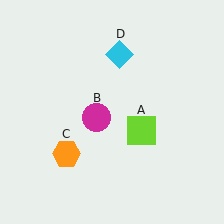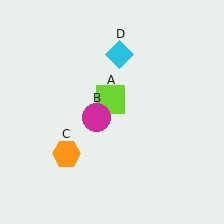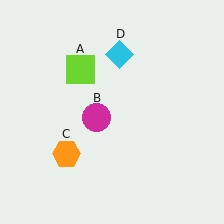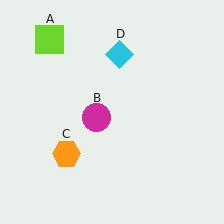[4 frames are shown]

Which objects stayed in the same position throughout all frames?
Magenta circle (object B) and orange hexagon (object C) and cyan diamond (object D) remained stationary.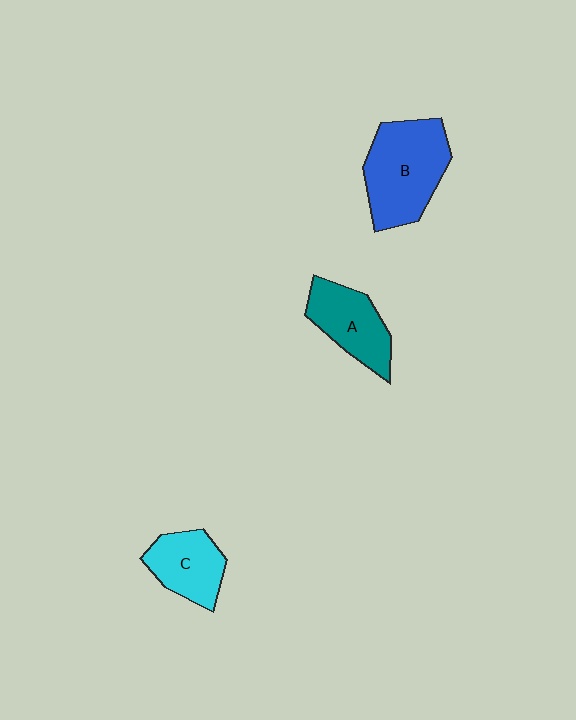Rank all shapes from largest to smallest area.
From largest to smallest: B (blue), A (teal), C (cyan).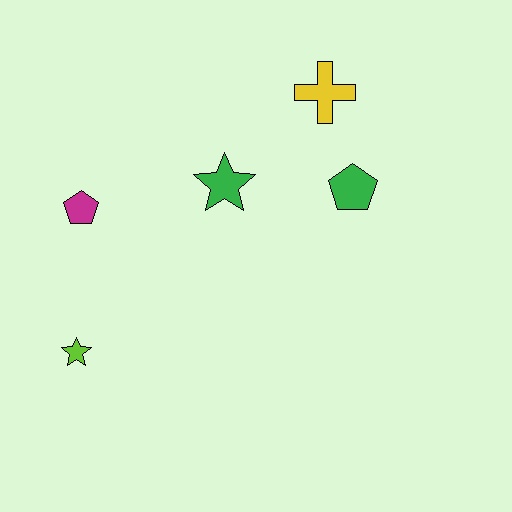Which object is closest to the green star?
The green pentagon is closest to the green star.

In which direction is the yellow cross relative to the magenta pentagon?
The yellow cross is to the right of the magenta pentagon.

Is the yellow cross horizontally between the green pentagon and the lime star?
Yes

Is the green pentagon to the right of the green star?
Yes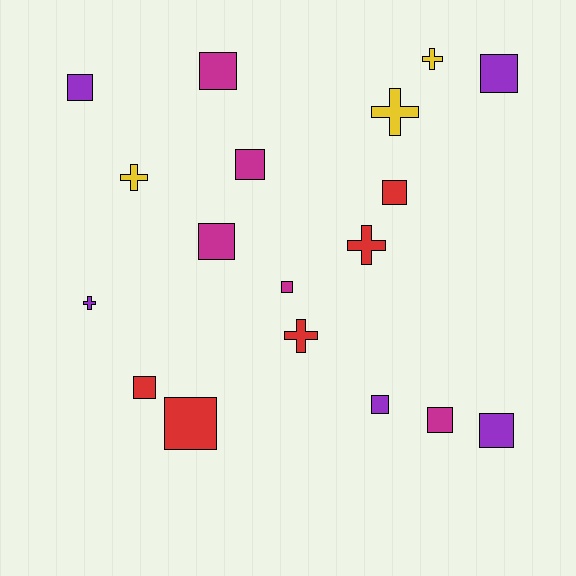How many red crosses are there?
There are 2 red crosses.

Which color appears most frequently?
Purple, with 5 objects.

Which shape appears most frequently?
Square, with 12 objects.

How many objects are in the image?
There are 18 objects.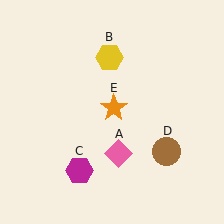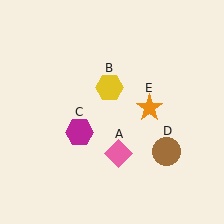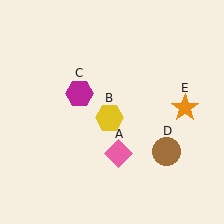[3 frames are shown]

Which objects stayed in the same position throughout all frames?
Pink diamond (object A) and brown circle (object D) remained stationary.